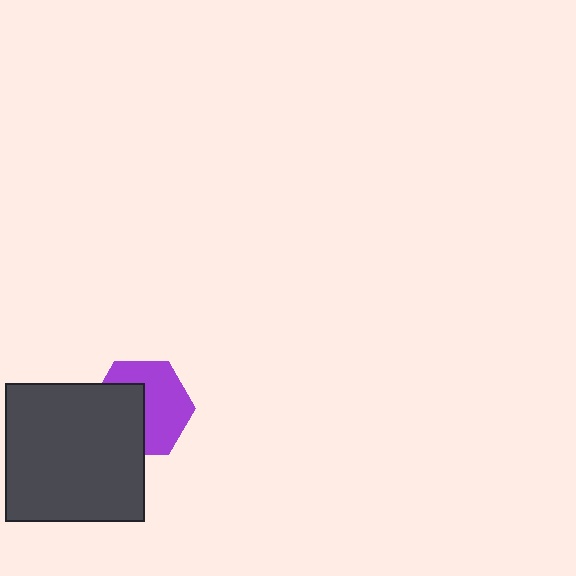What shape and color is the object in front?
The object in front is a dark gray square.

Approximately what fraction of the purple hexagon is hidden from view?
Roughly 44% of the purple hexagon is hidden behind the dark gray square.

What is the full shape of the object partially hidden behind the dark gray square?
The partially hidden object is a purple hexagon.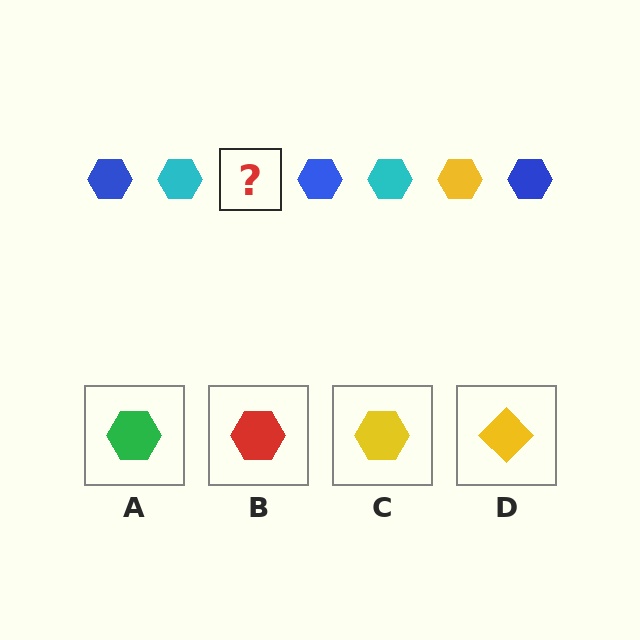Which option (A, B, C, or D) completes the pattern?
C.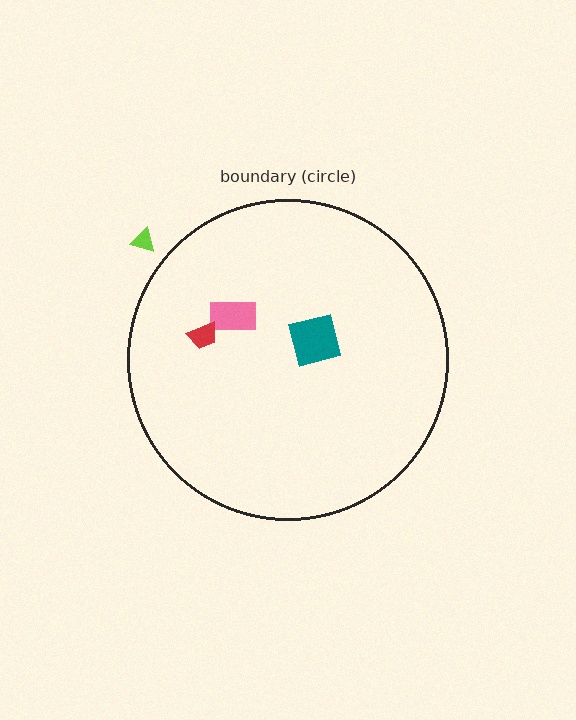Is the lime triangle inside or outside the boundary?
Outside.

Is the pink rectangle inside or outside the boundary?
Inside.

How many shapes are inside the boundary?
3 inside, 1 outside.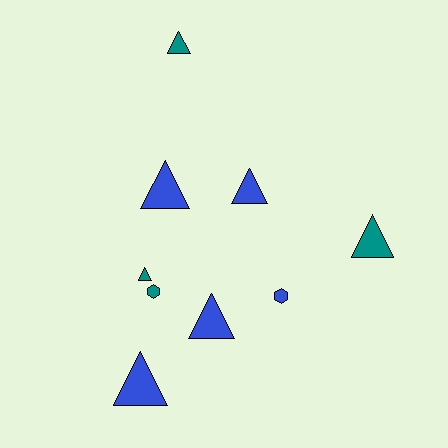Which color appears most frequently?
Blue, with 5 objects.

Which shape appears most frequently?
Triangle, with 7 objects.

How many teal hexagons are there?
There is 1 teal hexagon.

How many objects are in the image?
There are 9 objects.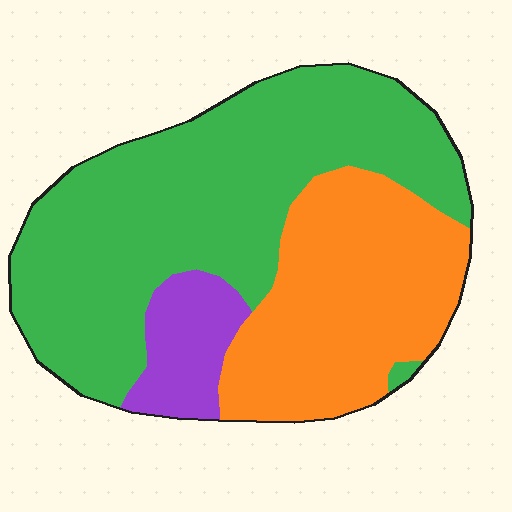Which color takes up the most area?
Green, at roughly 55%.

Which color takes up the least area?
Purple, at roughly 10%.